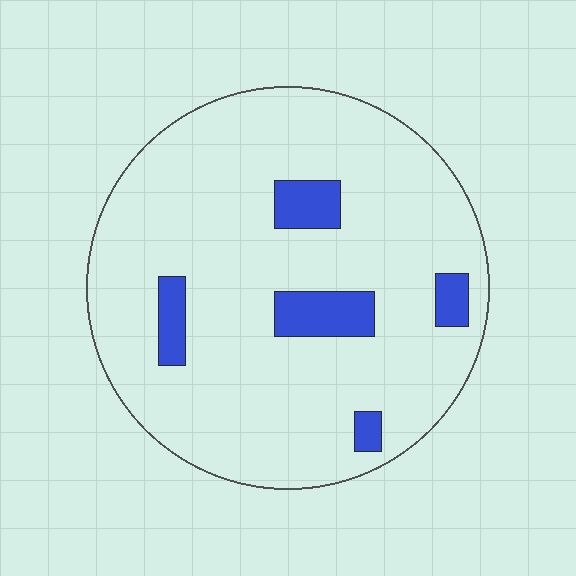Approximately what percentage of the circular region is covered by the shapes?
Approximately 10%.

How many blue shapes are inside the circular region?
5.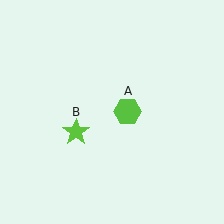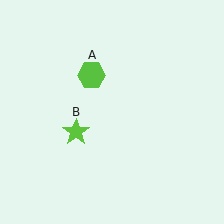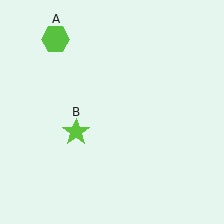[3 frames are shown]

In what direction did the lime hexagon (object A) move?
The lime hexagon (object A) moved up and to the left.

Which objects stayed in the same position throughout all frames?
Lime star (object B) remained stationary.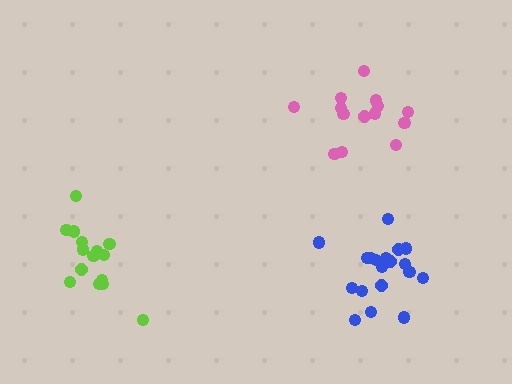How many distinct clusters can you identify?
There are 3 distinct clusters.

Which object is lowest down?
The blue cluster is bottommost.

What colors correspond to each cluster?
The clusters are colored: pink, blue, lime.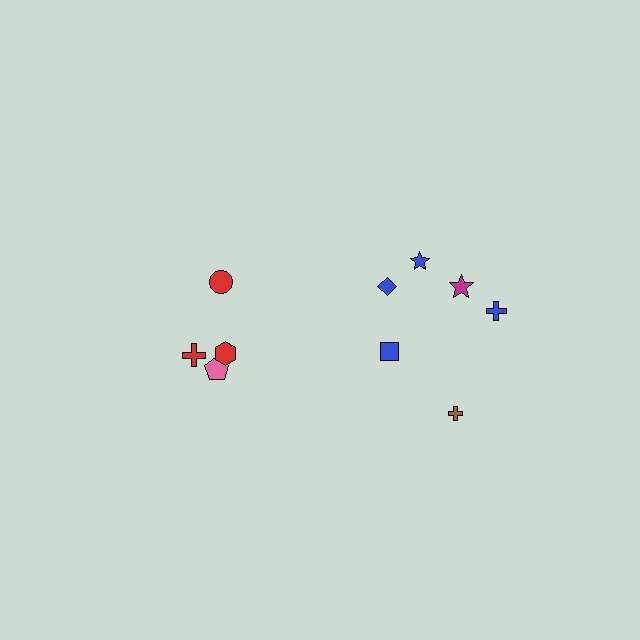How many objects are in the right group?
There are 6 objects.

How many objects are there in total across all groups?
There are 10 objects.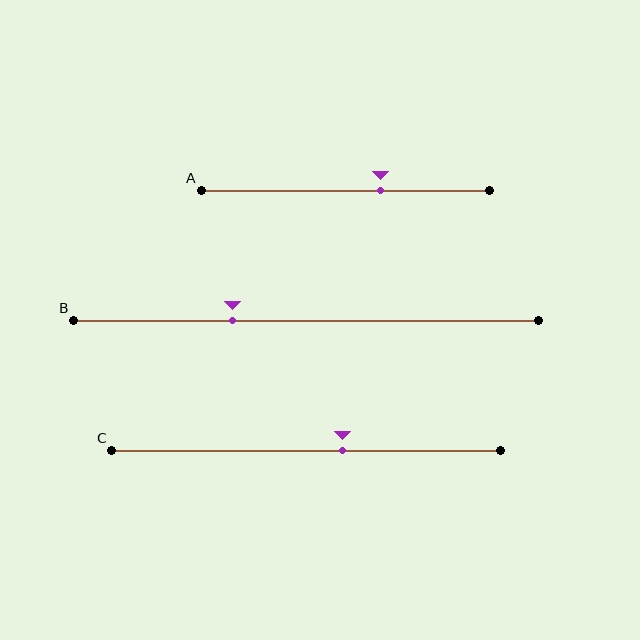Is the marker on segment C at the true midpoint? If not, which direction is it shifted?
No, the marker on segment C is shifted to the right by about 9% of the segment length.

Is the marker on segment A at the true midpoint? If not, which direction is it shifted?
No, the marker on segment A is shifted to the right by about 12% of the segment length.